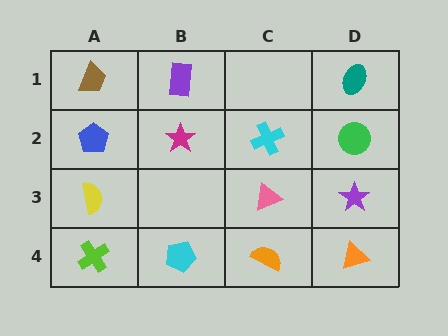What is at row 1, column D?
A teal ellipse.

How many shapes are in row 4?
4 shapes.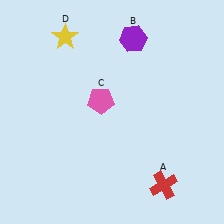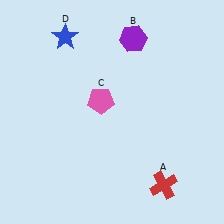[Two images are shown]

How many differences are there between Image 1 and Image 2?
There is 1 difference between the two images.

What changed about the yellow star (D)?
In Image 1, D is yellow. In Image 2, it changed to blue.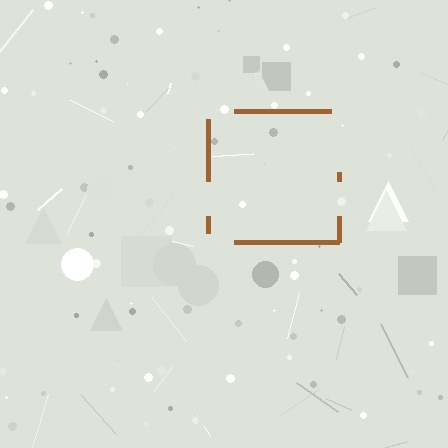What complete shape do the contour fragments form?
The contour fragments form a square.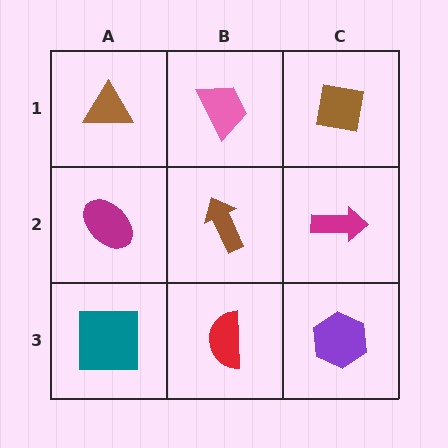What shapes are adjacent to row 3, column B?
A brown arrow (row 2, column B), a teal square (row 3, column A), a purple hexagon (row 3, column C).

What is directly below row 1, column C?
A magenta arrow.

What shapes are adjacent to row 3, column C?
A magenta arrow (row 2, column C), a red semicircle (row 3, column B).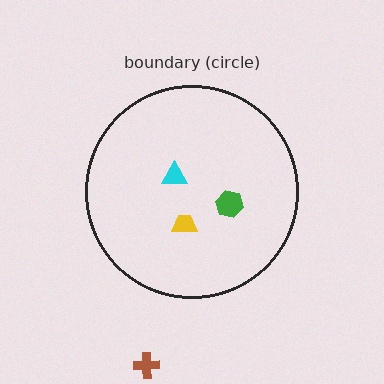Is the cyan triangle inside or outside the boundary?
Inside.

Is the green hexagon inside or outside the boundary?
Inside.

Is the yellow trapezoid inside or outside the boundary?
Inside.